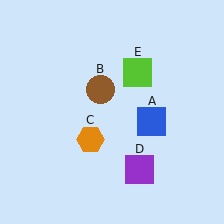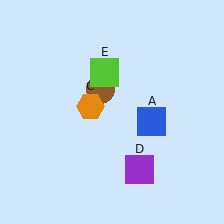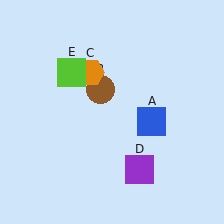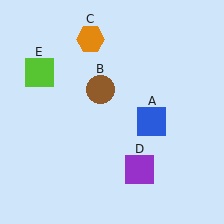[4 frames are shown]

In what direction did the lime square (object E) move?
The lime square (object E) moved left.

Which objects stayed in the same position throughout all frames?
Blue square (object A) and brown circle (object B) and purple square (object D) remained stationary.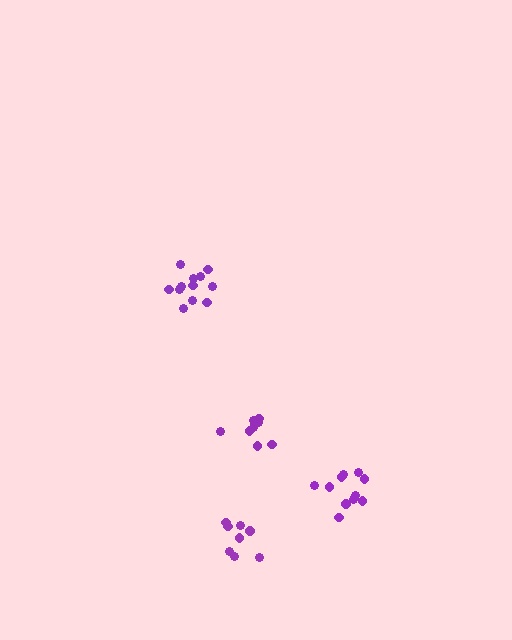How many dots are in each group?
Group 1: 8 dots, Group 2: 11 dots, Group 3: 12 dots, Group 4: 9 dots (40 total).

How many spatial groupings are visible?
There are 4 spatial groupings.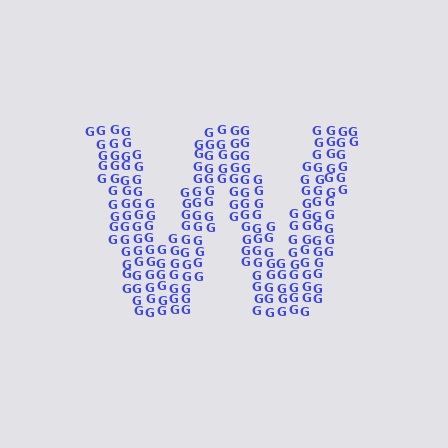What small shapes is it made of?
It is made of small letter G's.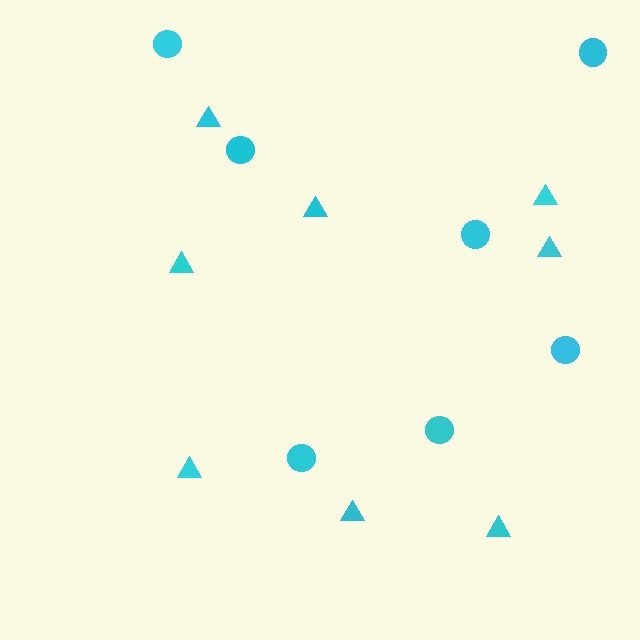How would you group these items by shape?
There are 2 groups: one group of circles (7) and one group of triangles (8).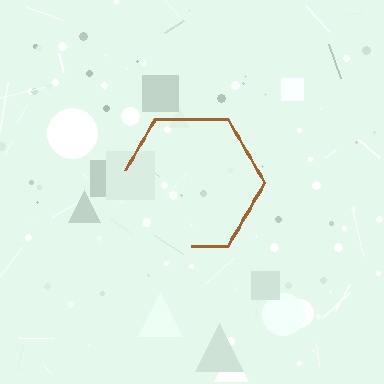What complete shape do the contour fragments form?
The contour fragments form a hexagon.